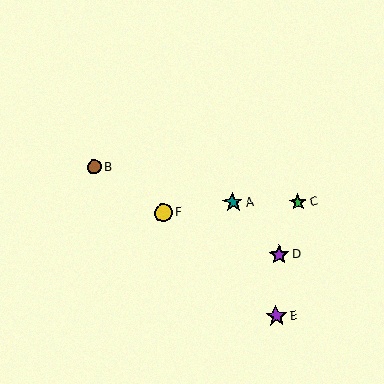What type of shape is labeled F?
Shape F is a yellow circle.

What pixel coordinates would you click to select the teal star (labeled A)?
Click at (233, 203) to select the teal star A.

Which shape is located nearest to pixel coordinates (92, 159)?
The brown circle (labeled B) at (94, 167) is nearest to that location.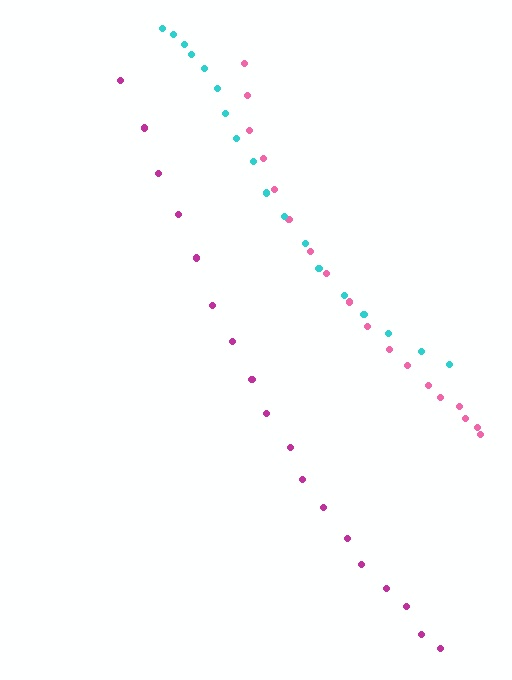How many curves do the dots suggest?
There are 3 distinct paths.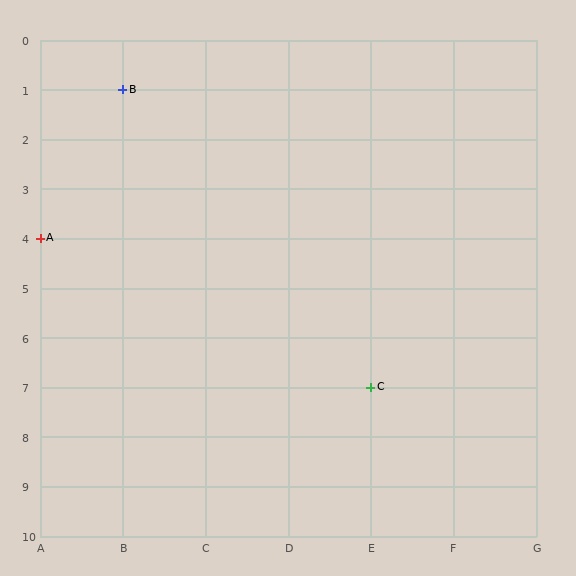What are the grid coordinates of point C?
Point C is at grid coordinates (E, 7).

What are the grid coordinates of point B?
Point B is at grid coordinates (B, 1).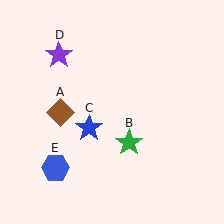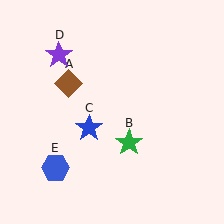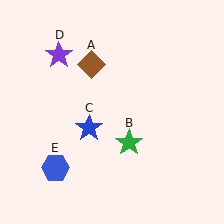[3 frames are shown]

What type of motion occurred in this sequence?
The brown diamond (object A) rotated clockwise around the center of the scene.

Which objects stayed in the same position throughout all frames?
Green star (object B) and blue star (object C) and purple star (object D) and blue hexagon (object E) remained stationary.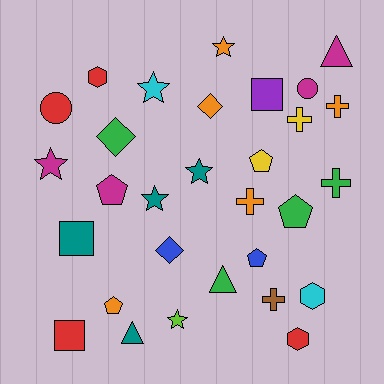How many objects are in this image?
There are 30 objects.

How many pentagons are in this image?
There are 5 pentagons.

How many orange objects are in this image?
There are 5 orange objects.